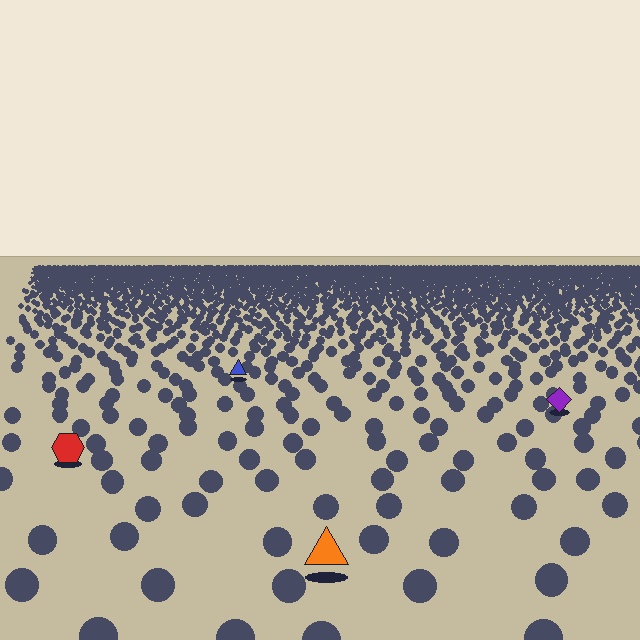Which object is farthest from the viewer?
The blue triangle is farthest from the viewer. It appears smaller and the ground texture around it is denser.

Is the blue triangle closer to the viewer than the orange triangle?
No. The orange triangle is closer — you can tell from the texture gradient: the ground texture is coarser near it.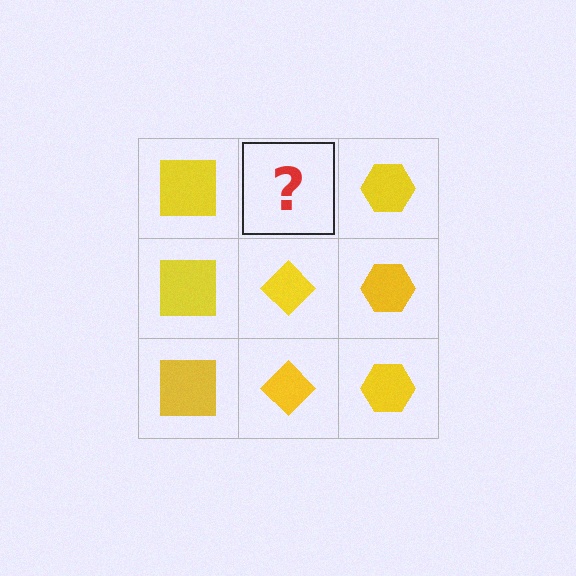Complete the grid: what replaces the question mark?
The question mark should be replaced with a yellow diamond.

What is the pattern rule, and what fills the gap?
The rule is that each column has a consistent shape. The gap should be filled with a yellow diamond.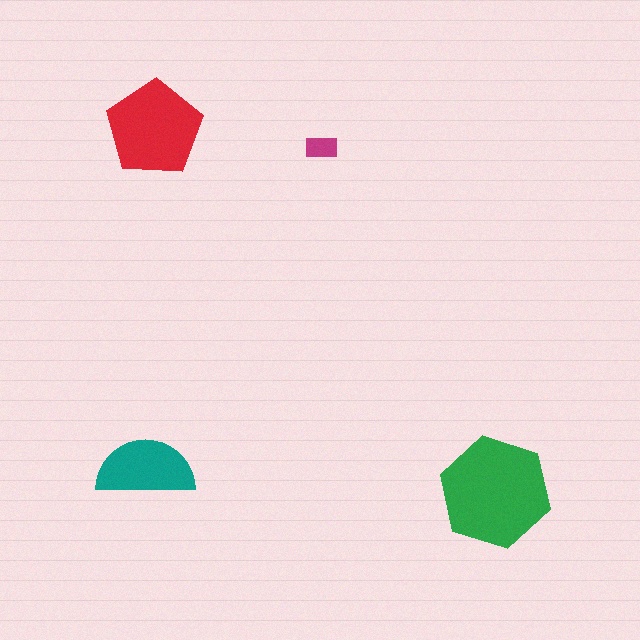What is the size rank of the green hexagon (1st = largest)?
1st.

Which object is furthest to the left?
The teal semicircle is leftmost.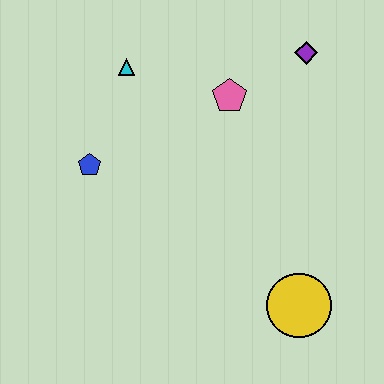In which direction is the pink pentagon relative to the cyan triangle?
The pink pentagon is to the right of the cyan triangle.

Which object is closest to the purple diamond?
The pink pentagon is closest to the purple diamond.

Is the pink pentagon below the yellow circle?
No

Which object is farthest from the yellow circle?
The cyan triangle is farthest from the yellow circle.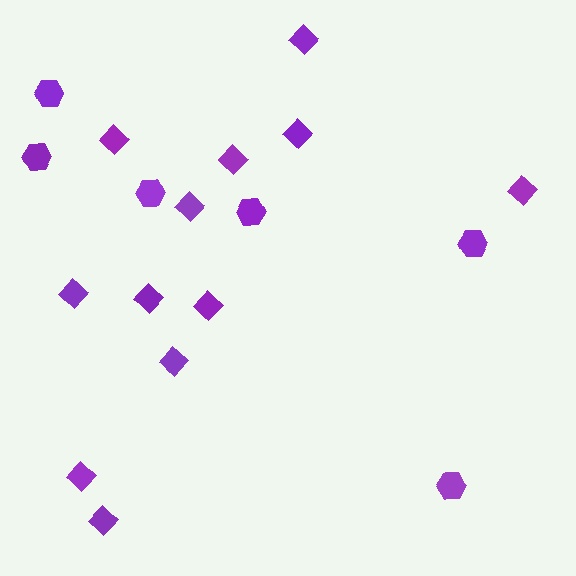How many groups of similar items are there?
There are 2 groups: one group of diamonds (12) and one group of hexagons (6).